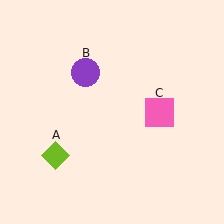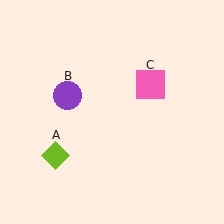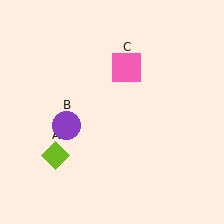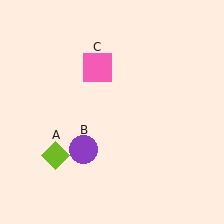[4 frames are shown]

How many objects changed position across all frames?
2 objects changed position: purple circle (object B), pink square (object C).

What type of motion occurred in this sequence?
The purple circle (object B), pink square (object C) rotated counterclockwise around the center of the scene.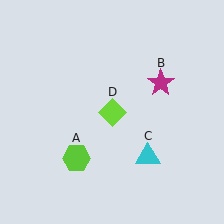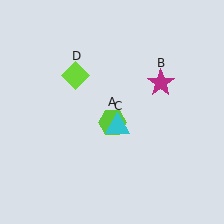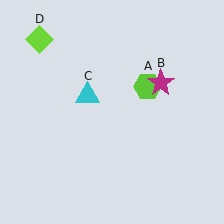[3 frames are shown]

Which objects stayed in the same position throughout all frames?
Magenta star (object B) remained stationary.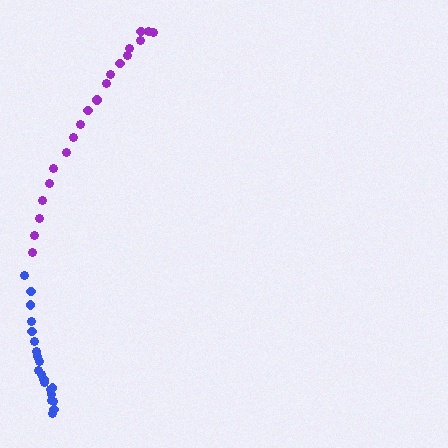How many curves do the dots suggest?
There are 2 distinct paths.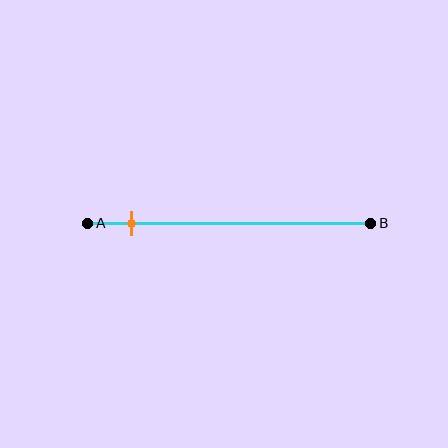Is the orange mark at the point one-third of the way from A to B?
No, the mark is at about 15% from A, not at the 33% one-third point.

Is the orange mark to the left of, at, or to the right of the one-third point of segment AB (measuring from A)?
The orange mark is to the left of the one-third point of segment AB.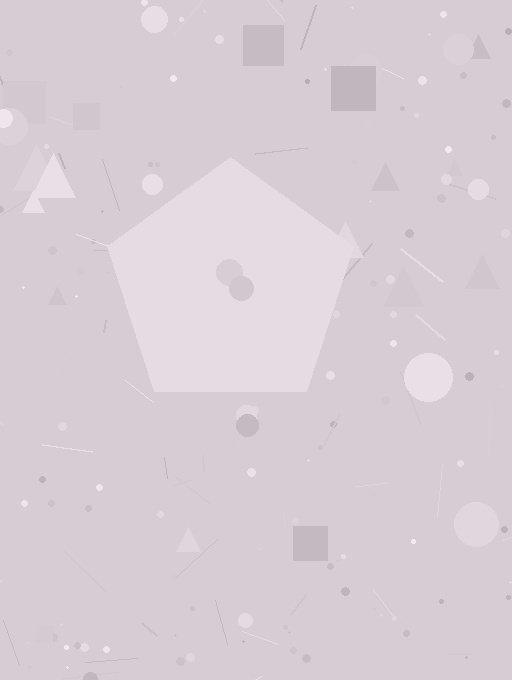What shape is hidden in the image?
A pentagon is hidden in the image.